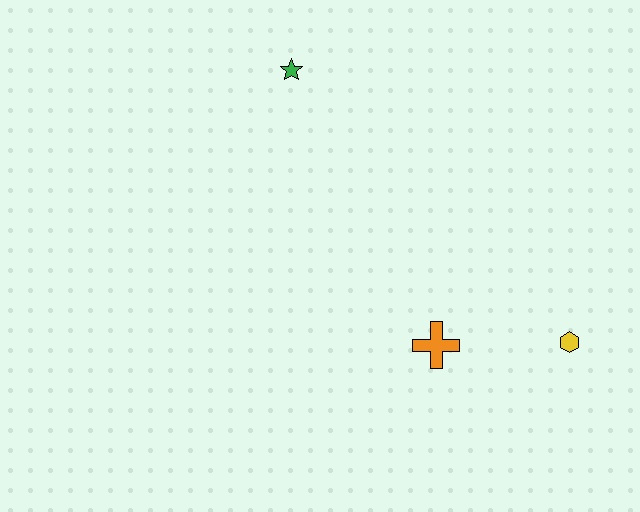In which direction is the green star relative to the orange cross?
The green star is above the orange cross.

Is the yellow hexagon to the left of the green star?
No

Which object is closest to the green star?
The orange cross is closest to the green star.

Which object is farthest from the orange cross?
The green star is farthest from the orange cross.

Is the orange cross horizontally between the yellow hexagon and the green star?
Yes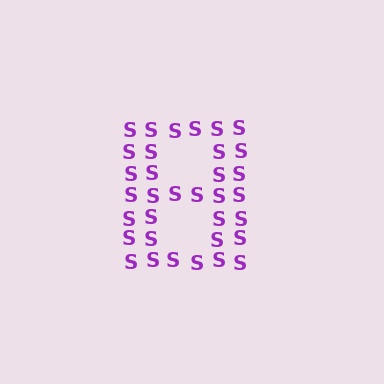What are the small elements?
The small elements are letter S's.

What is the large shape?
The large shape is the letter B.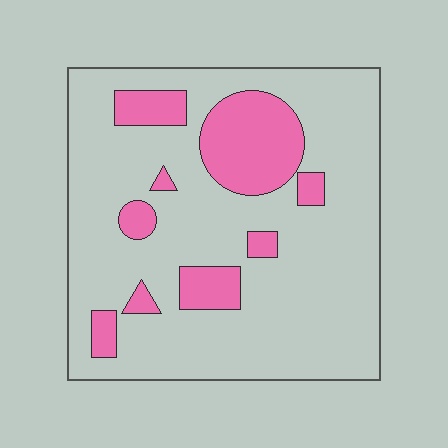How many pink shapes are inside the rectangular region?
9.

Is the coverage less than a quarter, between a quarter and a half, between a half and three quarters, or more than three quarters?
Less than a quarter.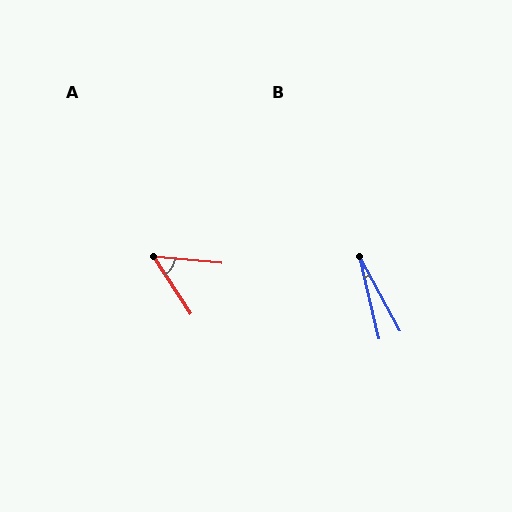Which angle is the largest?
A, at approximately 51 degrees.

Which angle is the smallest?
B, at approximately 15 degrees.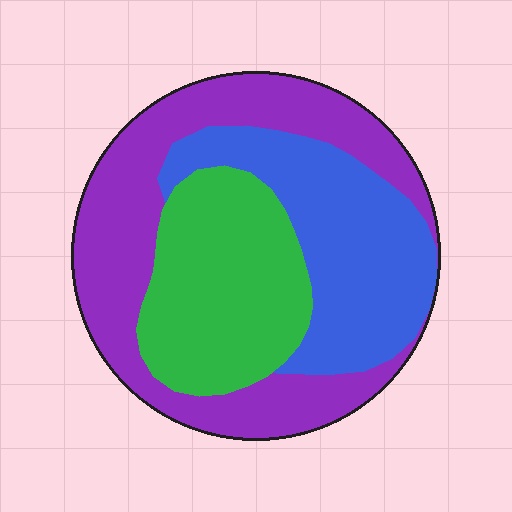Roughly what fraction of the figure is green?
Green covers roughly 30% of the figure.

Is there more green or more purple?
Purple.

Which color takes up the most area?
Purple, at roughly 40%.